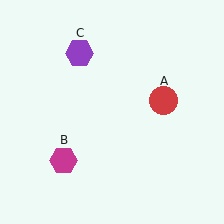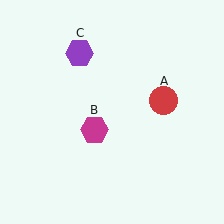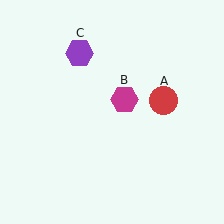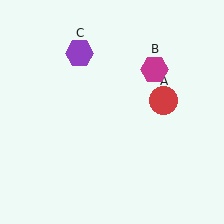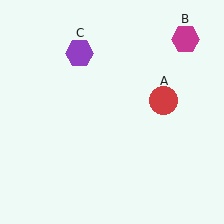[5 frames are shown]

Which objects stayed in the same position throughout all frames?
Red circle (object A) and purple hexagon (object C) remained stationary.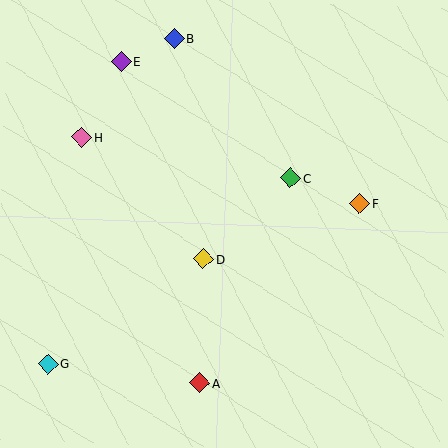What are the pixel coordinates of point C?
Point C is at (291, 178).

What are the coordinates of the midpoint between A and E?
The midpoint between A and E is at (160, 222).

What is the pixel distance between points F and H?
The distance between F and H is 286 pixels.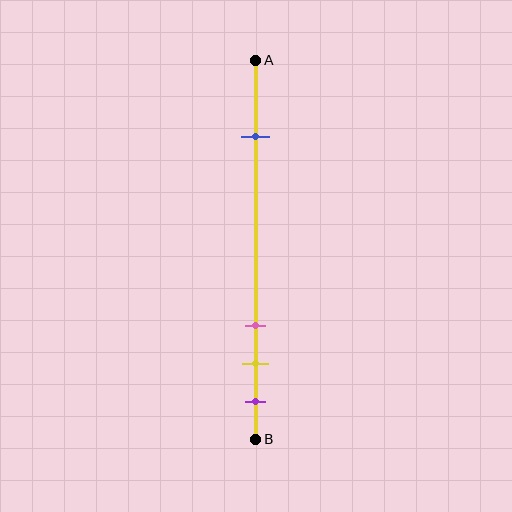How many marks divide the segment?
There are 4 marks dividing the segment.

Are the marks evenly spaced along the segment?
No, the marks are not evenly spaced.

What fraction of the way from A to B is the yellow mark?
The yellow mark is approximately 80% (0.8) of the way from A to B.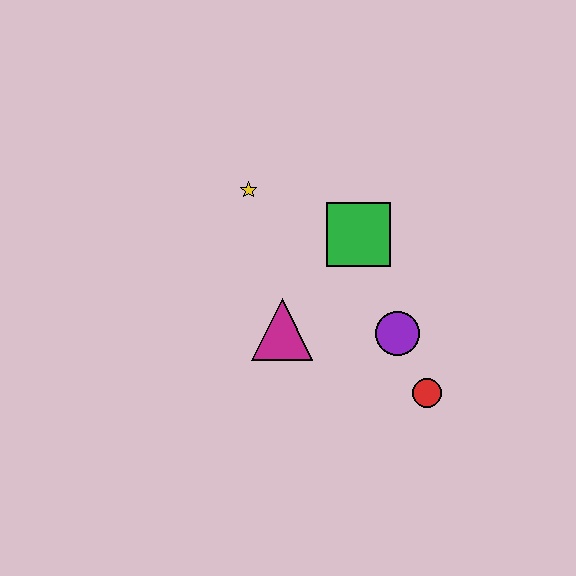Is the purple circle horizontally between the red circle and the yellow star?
Yes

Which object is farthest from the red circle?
The yellow star is farthest from the red circle.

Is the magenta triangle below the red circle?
No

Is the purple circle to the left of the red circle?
Yes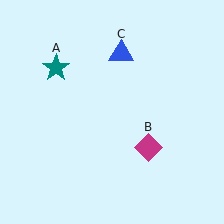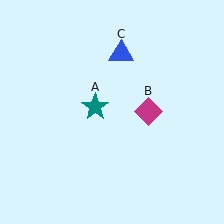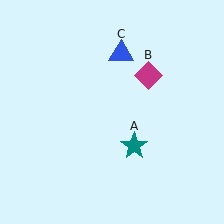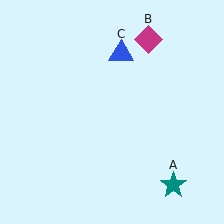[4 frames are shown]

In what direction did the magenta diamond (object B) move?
The magenta diamond (object B) moved up.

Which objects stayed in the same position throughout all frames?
Blue triangle (object C) remained stationary.